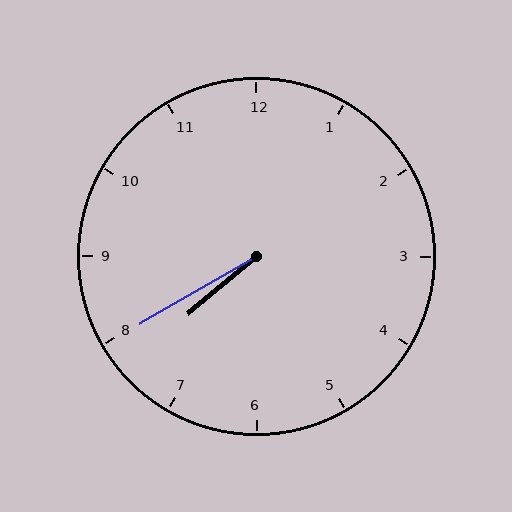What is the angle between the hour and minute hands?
Approximately 10 degrees.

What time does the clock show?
7:40.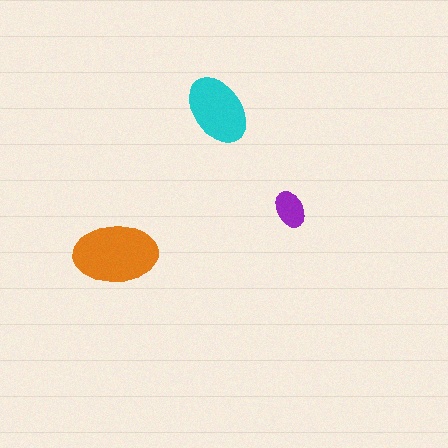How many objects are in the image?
There are 3 objects in the image.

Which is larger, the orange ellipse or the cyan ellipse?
The orange one.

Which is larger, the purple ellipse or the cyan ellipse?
The cyan one.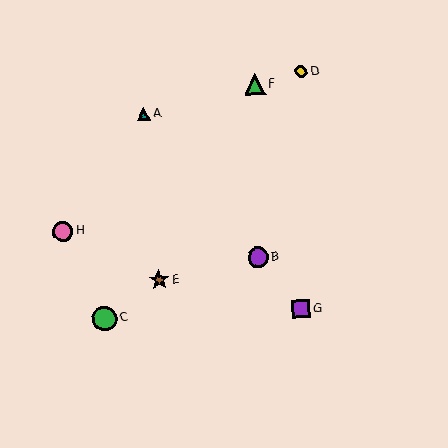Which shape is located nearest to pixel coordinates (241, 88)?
The green triangle (labeled F) at (255, 84) is nearest to that location.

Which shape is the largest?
The green circle (labeled C) is the largest.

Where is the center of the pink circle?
The center of the pink circle is at (63, 232).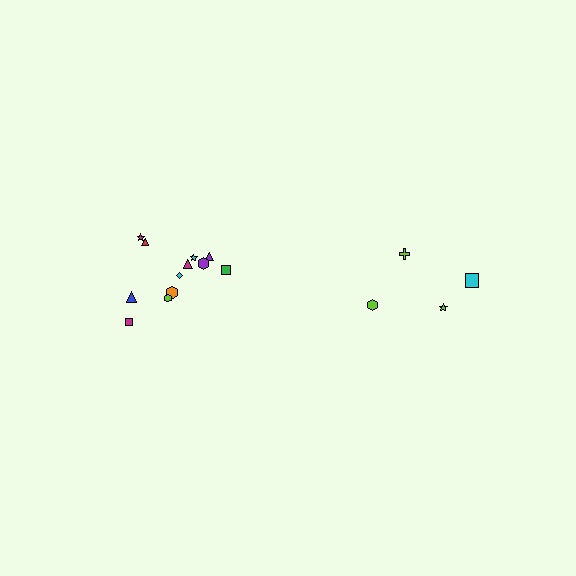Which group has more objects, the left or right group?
The left group.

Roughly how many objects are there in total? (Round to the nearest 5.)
Roughly 15 objects in total.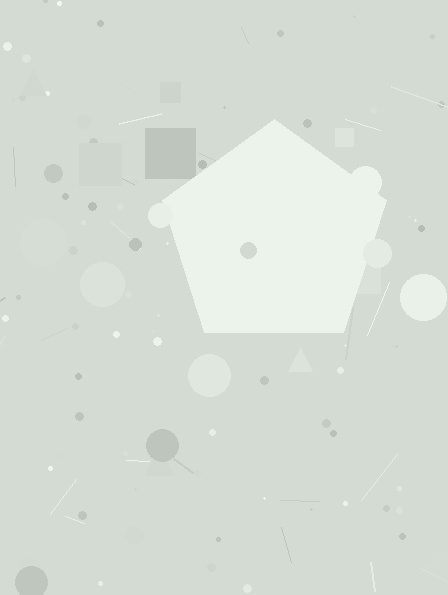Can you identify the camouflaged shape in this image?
The camouflaged shape is a pentagon.